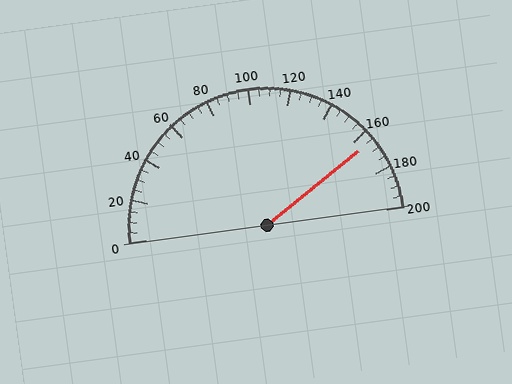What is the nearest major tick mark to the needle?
The nearest major tick mark is 160.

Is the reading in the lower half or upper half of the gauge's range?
The reading is in the upper half of the range (0 to 200).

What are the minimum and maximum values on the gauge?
The gauge ranges from 0 to 200.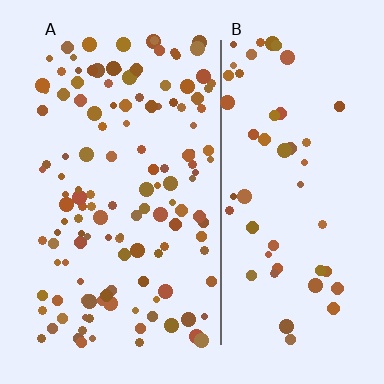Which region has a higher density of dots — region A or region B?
A (the left).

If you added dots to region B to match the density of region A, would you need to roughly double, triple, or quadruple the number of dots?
Approximately double.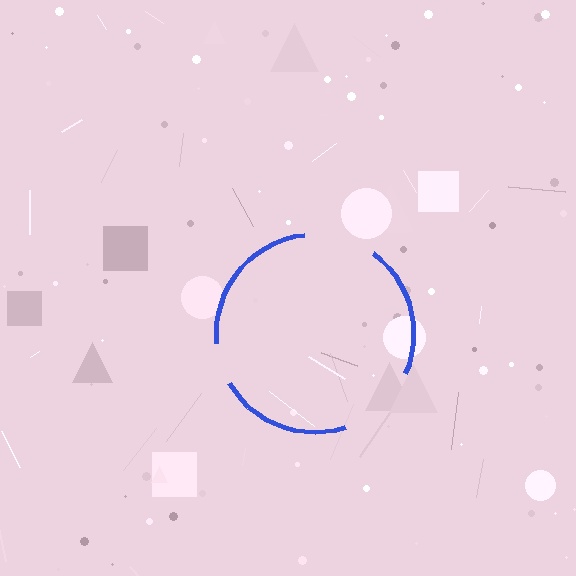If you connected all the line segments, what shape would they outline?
They would outline a circle.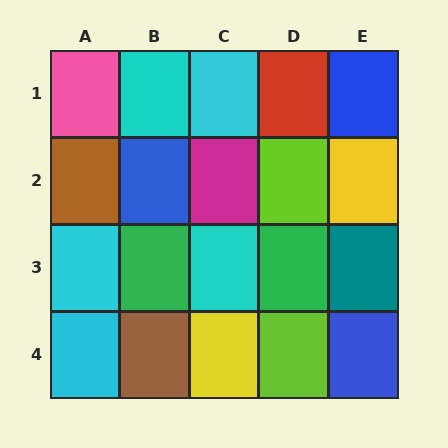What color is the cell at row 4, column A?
Cyan.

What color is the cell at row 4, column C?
Yellow.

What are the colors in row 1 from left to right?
Pink, cyan, cyan, red, blue.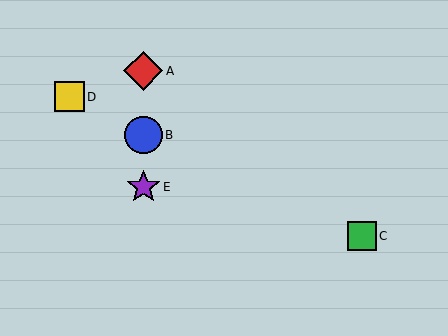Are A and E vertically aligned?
Yes, both are at x≈143.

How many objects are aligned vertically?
3 objects (A, B, E) are aligned vertically.